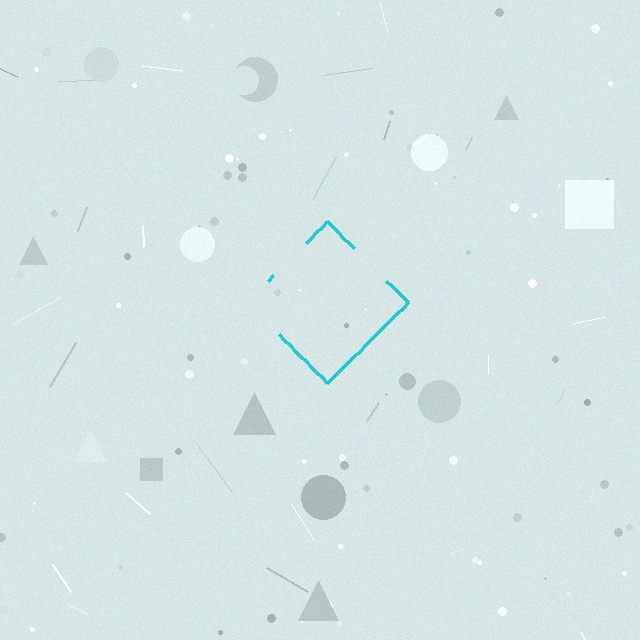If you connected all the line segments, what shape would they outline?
They would outline a diamond.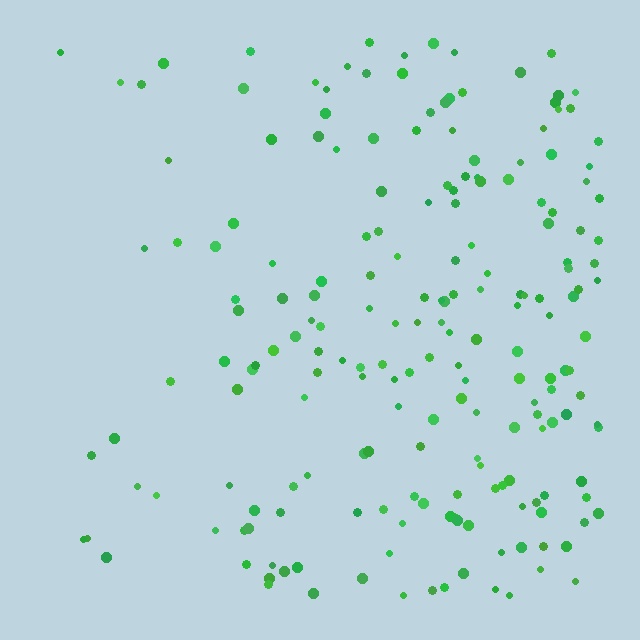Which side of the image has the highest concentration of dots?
The right.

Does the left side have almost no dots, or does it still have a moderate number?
Still a moderate number, just noticeably fewer than the right.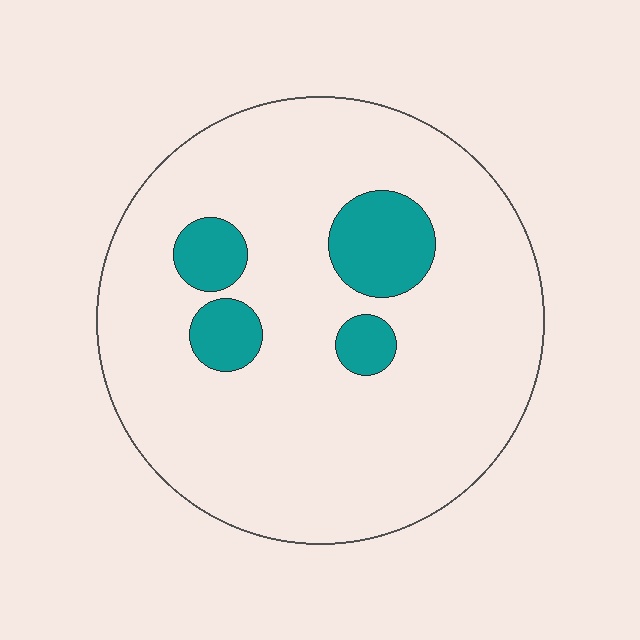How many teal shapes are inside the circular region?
4.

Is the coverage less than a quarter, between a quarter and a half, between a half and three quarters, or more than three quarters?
Less than a quarter.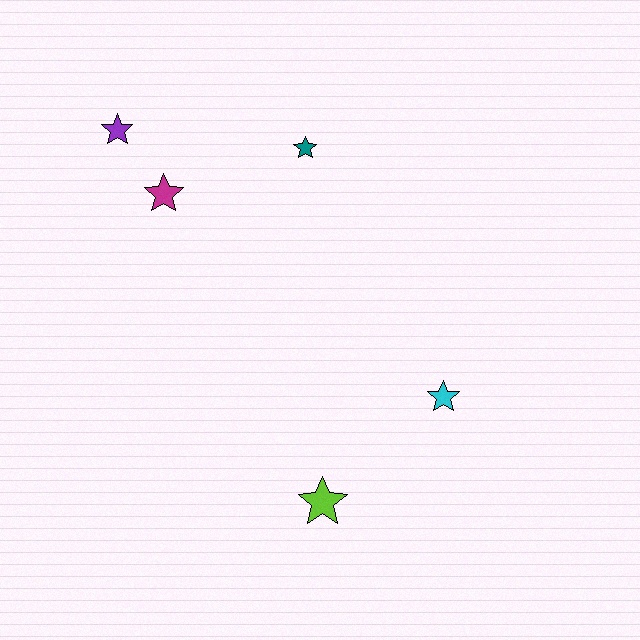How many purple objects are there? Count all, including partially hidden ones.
There is 1 purple object.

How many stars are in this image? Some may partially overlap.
There are 5 stars.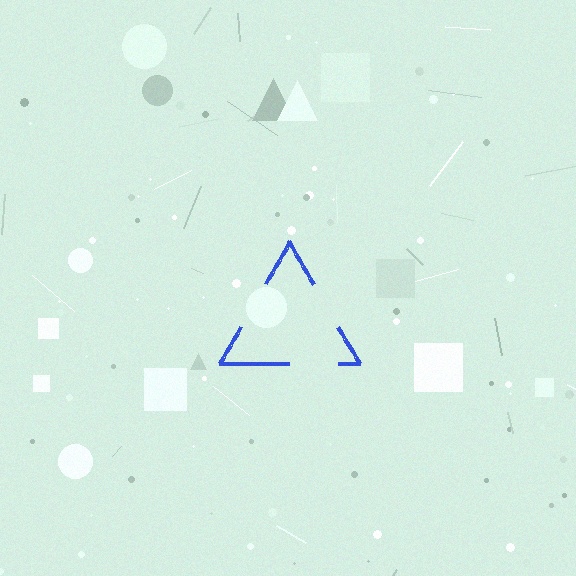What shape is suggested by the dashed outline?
The dashed outline suggests a triangle.